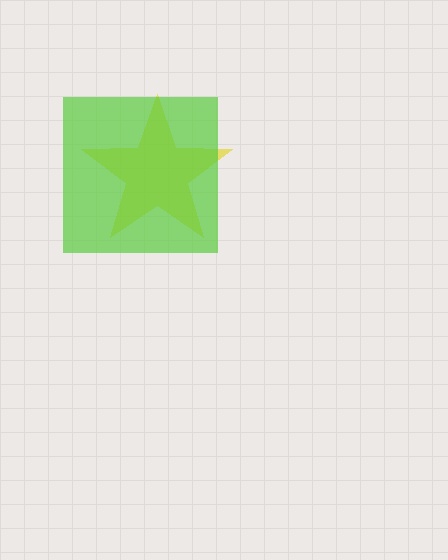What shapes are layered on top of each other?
The layered shapes are: a yellow star, a lime square.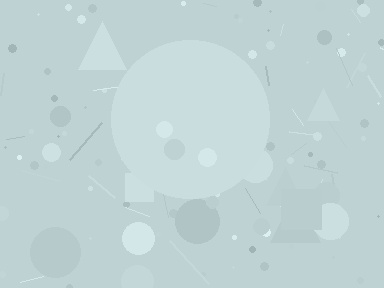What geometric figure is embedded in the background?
A circle is embedded in the background.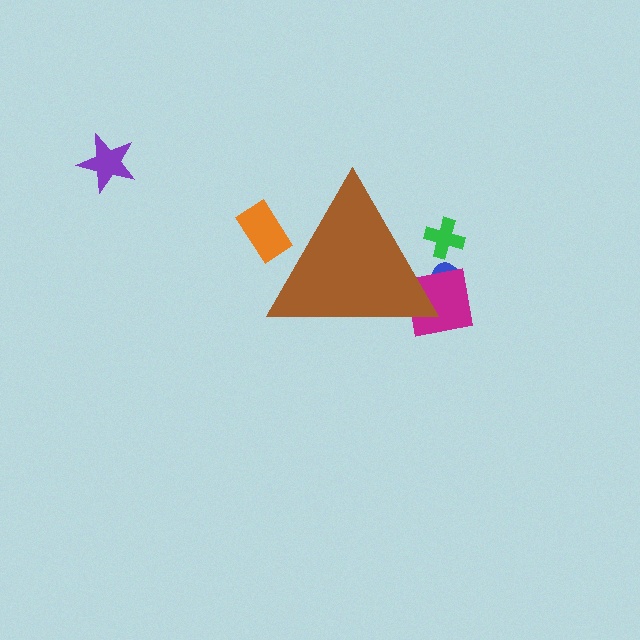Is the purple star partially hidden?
No, the purple star is fully visible.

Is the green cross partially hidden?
Yes, the green cross is partially hidden behind the brown triangle.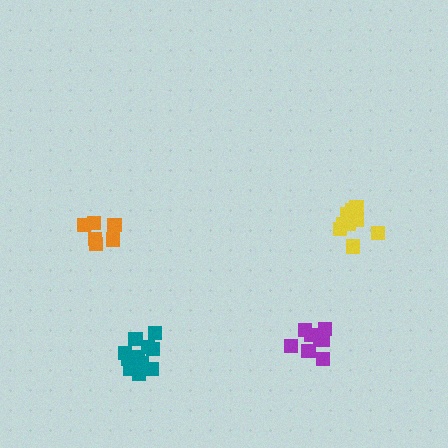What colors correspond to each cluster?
The clusters are colored: orange, yellow, purple, teal.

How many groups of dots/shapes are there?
There are 4 groups.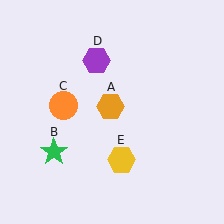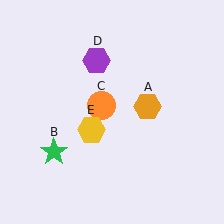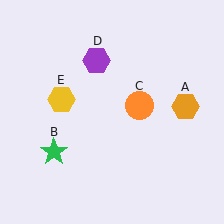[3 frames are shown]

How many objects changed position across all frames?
3 objects changed position: orange hexagon (object A), orange circle (object C), yellow hexagon (object E).